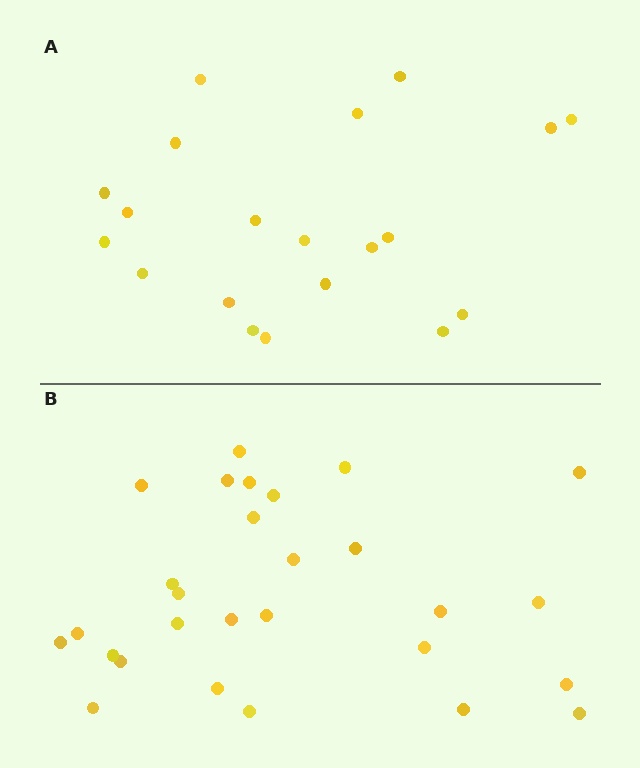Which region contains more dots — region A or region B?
Region B (the bottom region) has more dots.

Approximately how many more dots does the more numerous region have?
Region B has roughly 8 or so more dots than region A.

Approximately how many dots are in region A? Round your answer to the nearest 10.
About 20 dots.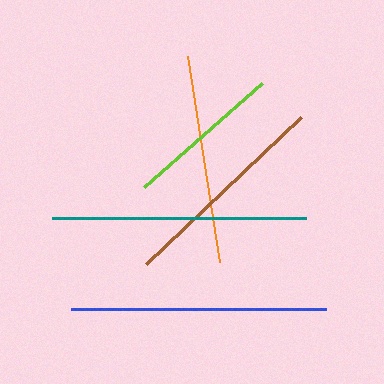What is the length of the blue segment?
The blue segment is approximately 255 pixels long.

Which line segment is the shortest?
The lime line is the shortest at approximately 157 pixels.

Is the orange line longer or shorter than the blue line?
The blue line is longer than the orange line.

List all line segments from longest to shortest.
From longest to shortest: blue, teal, brown, orange, lime.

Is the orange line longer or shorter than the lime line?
The orange line is longer than the lime line.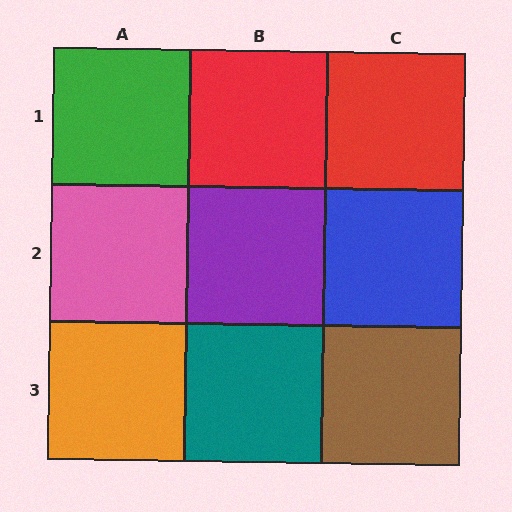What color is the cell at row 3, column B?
Teal.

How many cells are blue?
1 cell is blue.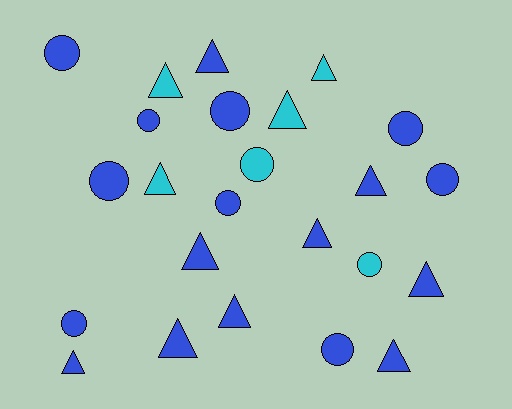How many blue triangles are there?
There are 9 blue triangles.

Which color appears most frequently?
Blue, with 18 objects.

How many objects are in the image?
There are 24 objects.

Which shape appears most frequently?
Triangle, with 13 objects.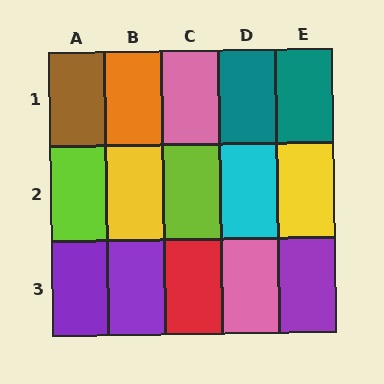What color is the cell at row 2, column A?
Lime.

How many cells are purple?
3 cells are purple.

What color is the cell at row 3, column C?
Red.